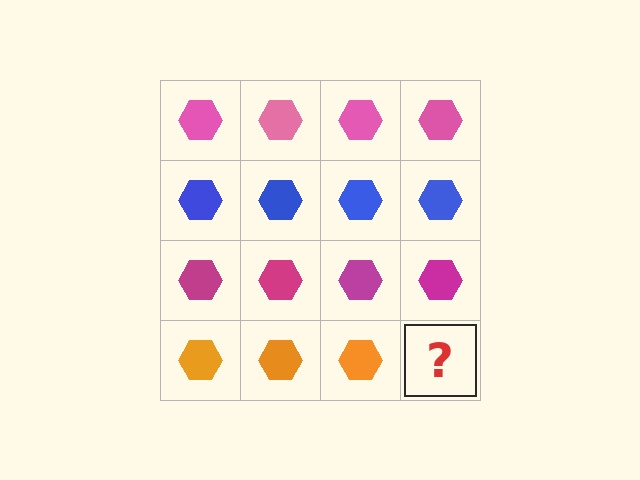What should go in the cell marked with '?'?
The missing cell should contain an orange hexagon.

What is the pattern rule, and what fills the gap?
The rule is that each row has a consistent color. The gap should be filled with an orange hexagon.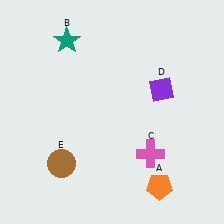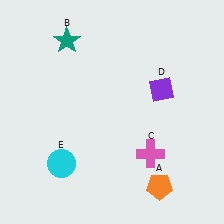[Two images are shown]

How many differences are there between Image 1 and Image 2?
There is 1 difference between the two images.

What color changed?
The circle (E) changed from brown in Image 1 to cyan in Image 2.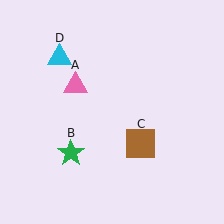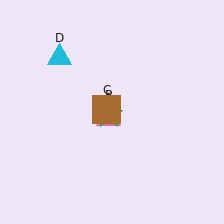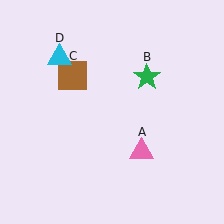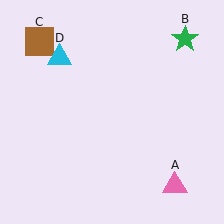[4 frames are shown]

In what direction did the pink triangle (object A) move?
The pink triangle (object A) moved down and to the right.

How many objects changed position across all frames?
3 objects changed position: pink triangle (object A), green star (object B), brown square (object C).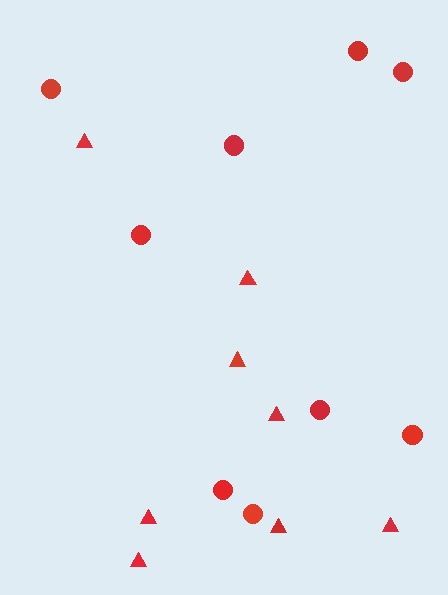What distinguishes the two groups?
There are 2 groups: one group of circles (9) and one group of triangles (8).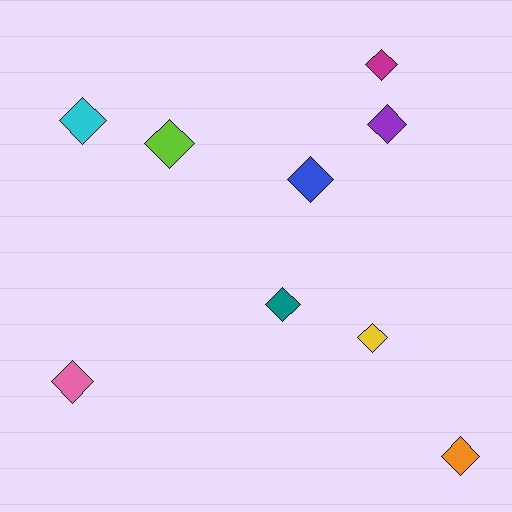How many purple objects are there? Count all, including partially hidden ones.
There is 1 purple object.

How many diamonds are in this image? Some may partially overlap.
There are 9 diamonds.